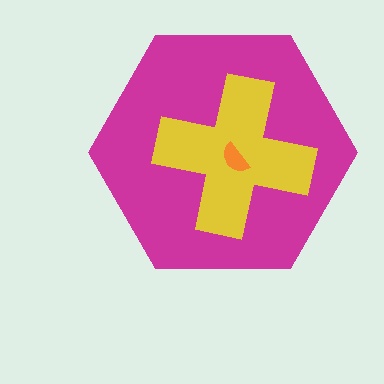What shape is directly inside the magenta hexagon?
The yellow cross.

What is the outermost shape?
The magenta hexagon.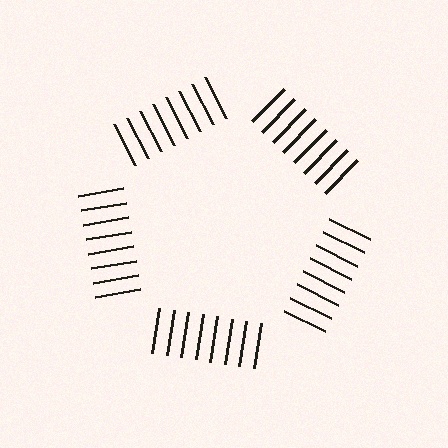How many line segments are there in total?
40 — 8 along each of the 5 edges.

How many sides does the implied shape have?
5 sides — the line-ends trace a pentagon.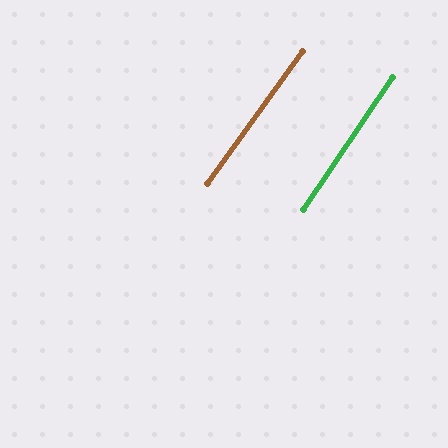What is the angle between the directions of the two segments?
Approximately 2 degrees.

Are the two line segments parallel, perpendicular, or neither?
Parallel — their directions differ by only 1.9°.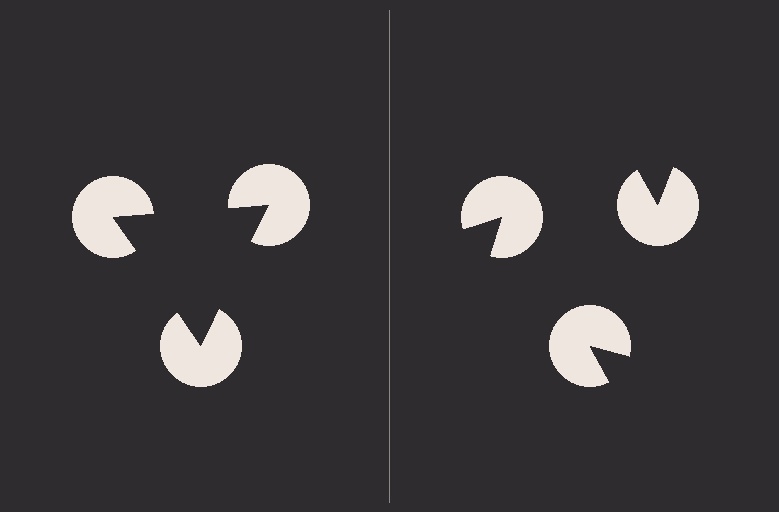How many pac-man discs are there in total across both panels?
6 — 3 on each side.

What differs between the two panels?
The pac-man discs are positioned identically on both sides; only the wedge orientations differ. On the left they align to a triangle; on the right they are misaligned.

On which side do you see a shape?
An illusory triangle appears on the left side. On the right side the wedge cuts are rotated, so no coherent shape forms.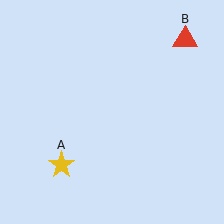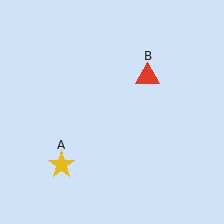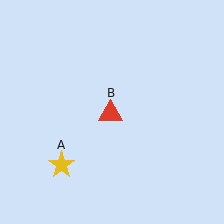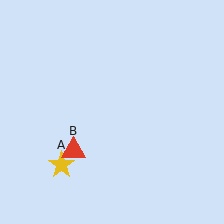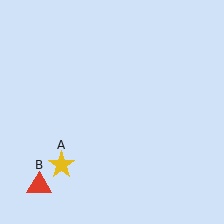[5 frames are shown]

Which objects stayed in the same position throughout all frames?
Yellow star (object A) remained stationary.